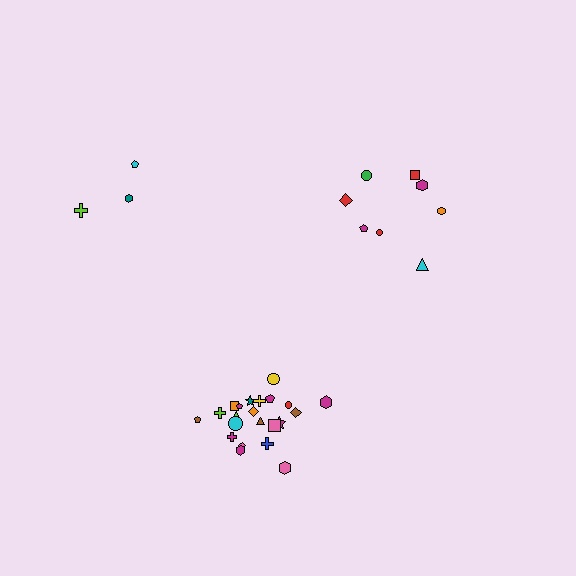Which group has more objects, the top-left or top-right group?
The top-right group.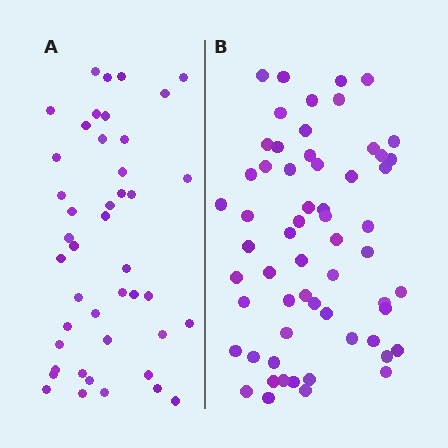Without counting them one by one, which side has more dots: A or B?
Region B (the right region) has more dots.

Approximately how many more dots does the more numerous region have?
Region B has approximately 15 more dots than region A.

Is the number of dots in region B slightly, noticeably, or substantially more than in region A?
Region B has noticeably more, but not dramatically so. The ratio is roughly 1.4 to 1.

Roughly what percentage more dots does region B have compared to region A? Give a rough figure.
About 35% more.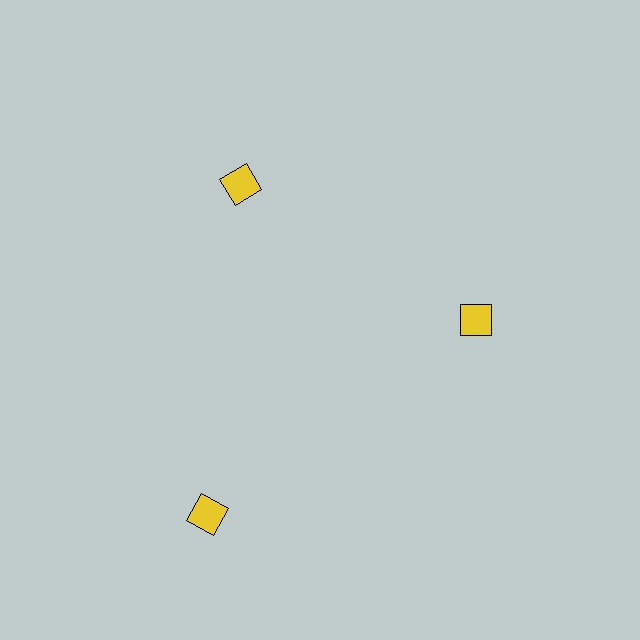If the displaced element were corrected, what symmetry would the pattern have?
It would have 3-fold rotational symmetry — the pattern would map onto itself every 120 degrees.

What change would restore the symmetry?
The symmetry would be restored by moving it inward, back onto the ring so that all 3 diamonds sit at equal angles and equal distance from the center.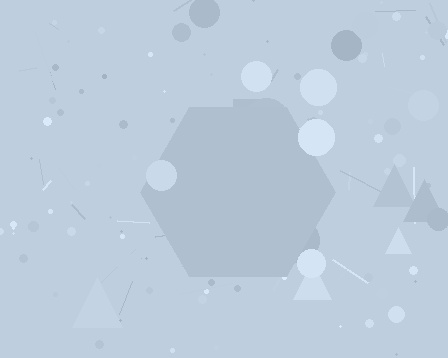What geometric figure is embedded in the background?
A hexagon is embedded in the background.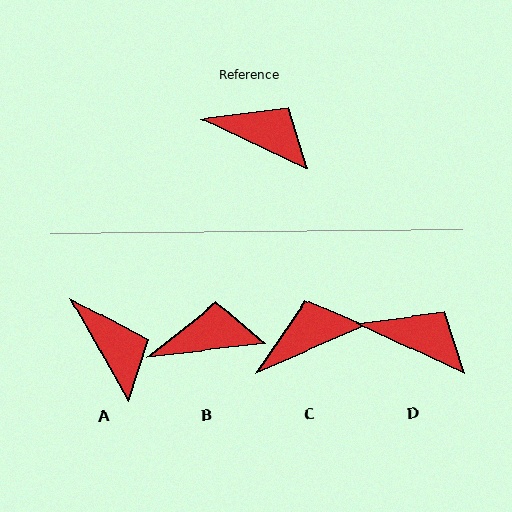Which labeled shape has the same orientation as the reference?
D.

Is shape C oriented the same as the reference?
No, it is off by about 49 degrees.